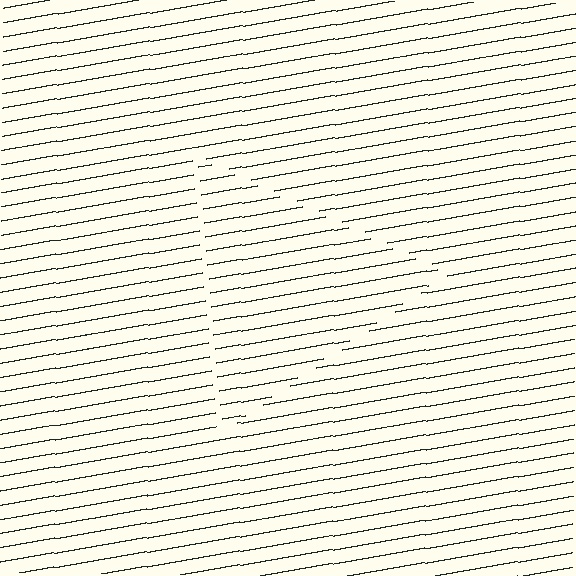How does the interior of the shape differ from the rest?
The interior of the shape contains the same grating, shifted by half a period — the contour is defined by the phase discontinuity where line-ends from the inner and outer gratings abut.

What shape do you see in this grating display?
An illusory triangle. The interior of the shape contains the same grating, shifted by half a period — the contour is defined by the phase discontinuity where line-ends from the inner and outer gratings abut.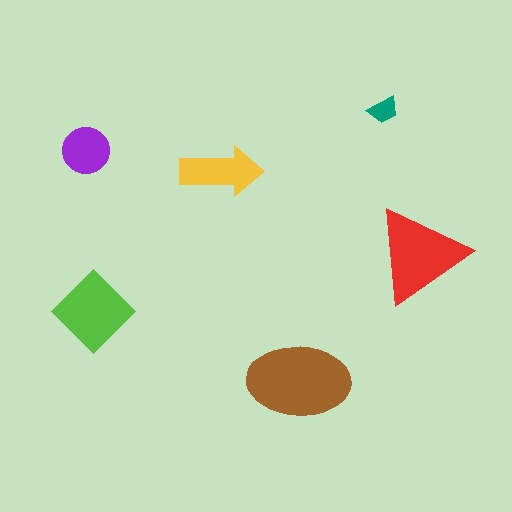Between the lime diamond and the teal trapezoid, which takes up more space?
The lime diamond.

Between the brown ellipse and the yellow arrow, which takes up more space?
The brown ellipse.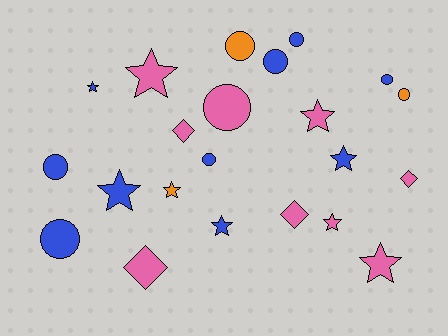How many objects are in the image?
There are 22 objects.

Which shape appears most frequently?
Star, with 9 objects.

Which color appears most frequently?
Blue, with 10 objects.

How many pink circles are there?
There is 1 pink circle.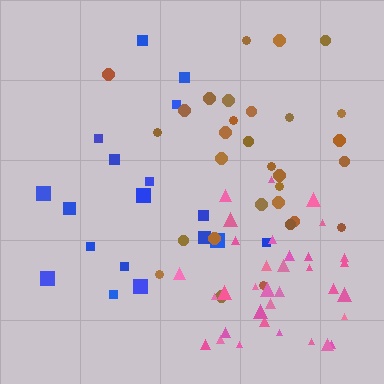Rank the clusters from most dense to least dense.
pink, brown, blue.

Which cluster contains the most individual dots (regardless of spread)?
Pink (34).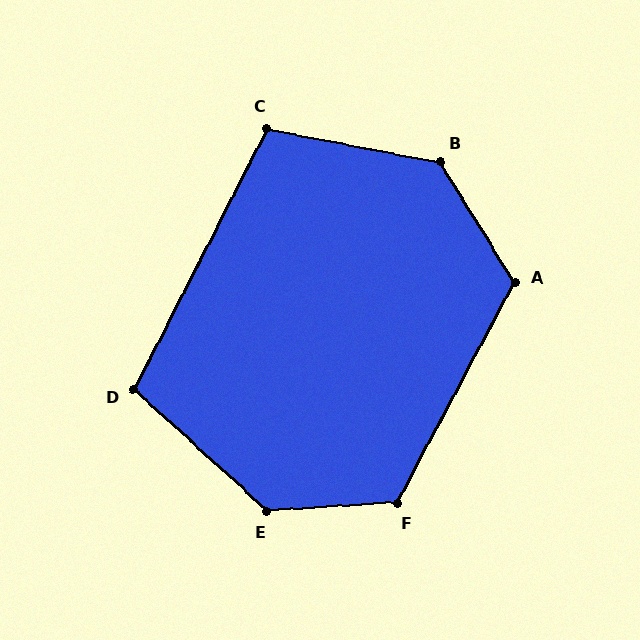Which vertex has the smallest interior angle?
D, at approximately 106 degrees.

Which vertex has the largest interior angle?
E, at approximately 134 degrees.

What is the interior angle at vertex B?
Approximately 133 degrees (obtuse).